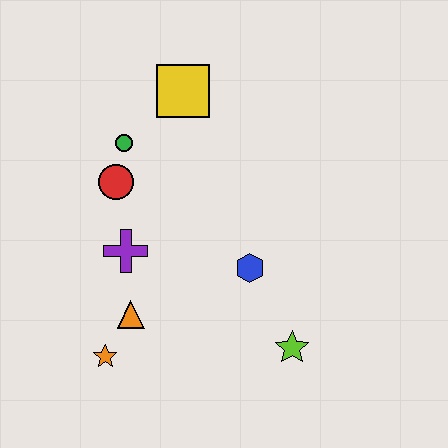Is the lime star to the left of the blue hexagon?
No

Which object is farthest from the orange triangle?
The yellow square is farthest from the orange triangle.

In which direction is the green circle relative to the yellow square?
The green circle is to the left of the yellow square.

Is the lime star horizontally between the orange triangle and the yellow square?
No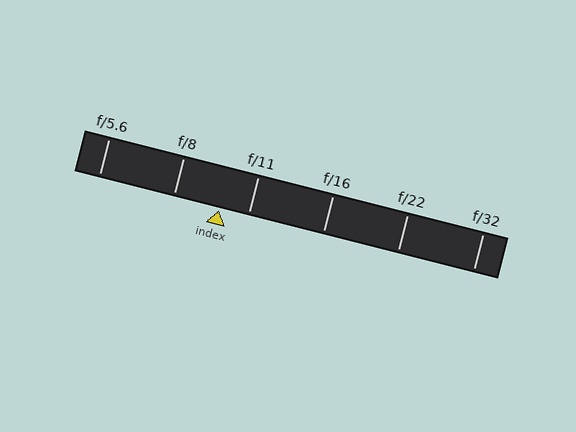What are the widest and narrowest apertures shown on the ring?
The widest aperture shown is f/5.6 and the narrowest is f/32.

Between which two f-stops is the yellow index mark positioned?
The index mark is between f/8 and f/11.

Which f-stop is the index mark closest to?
The index mark is closest to f/11.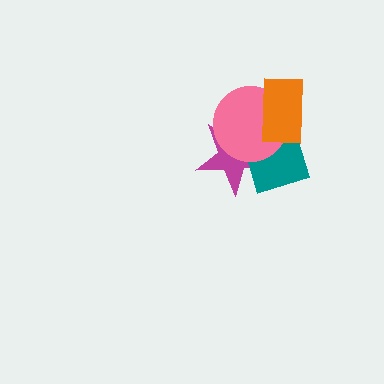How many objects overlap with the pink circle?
3 objects overlap with the pink circle.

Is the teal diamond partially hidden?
Yes, it is partially covered by another shape.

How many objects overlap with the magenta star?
2 objects overlap with the magenta star.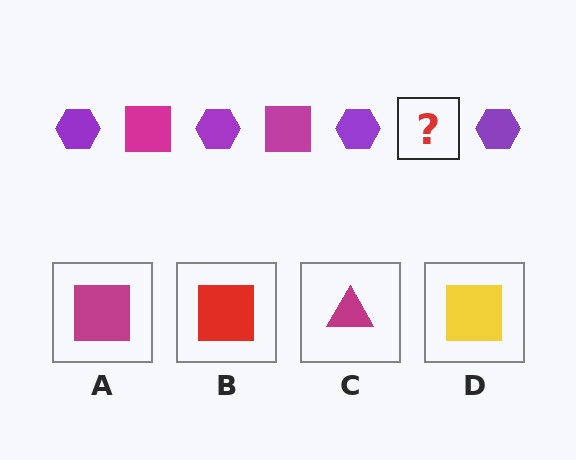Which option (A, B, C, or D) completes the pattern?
A.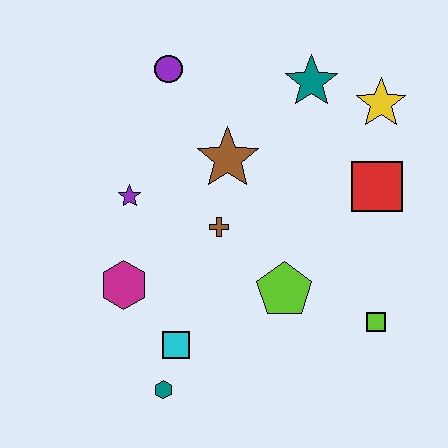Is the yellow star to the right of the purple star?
Yes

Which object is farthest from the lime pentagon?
The purple circle is farthest from the lime pentagon.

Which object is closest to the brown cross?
The brown star is closest to the brown cross.